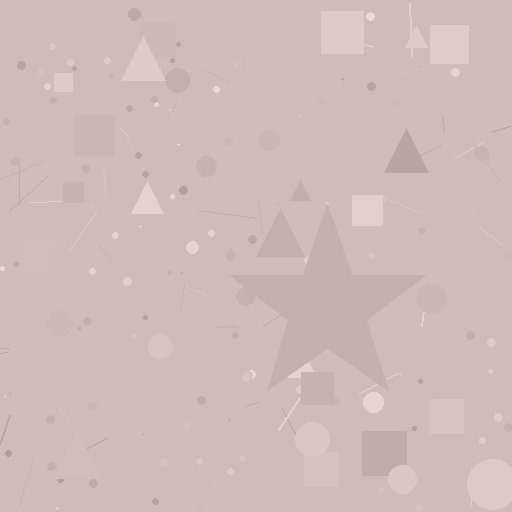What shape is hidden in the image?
A star is hidden in the image.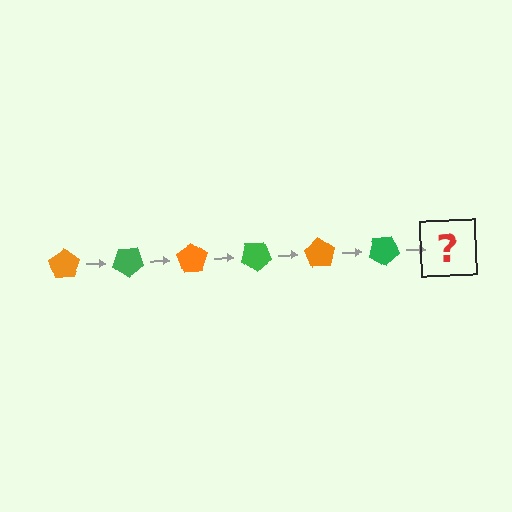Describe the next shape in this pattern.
It should be an orange pentagon, rotated 210 degrees from the start.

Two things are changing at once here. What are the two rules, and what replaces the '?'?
The two rules are that it rotates 35 degrees each step and the color cycles through orange and green. The '?' should be an orange pentagon, rotated 210 degrees from the start.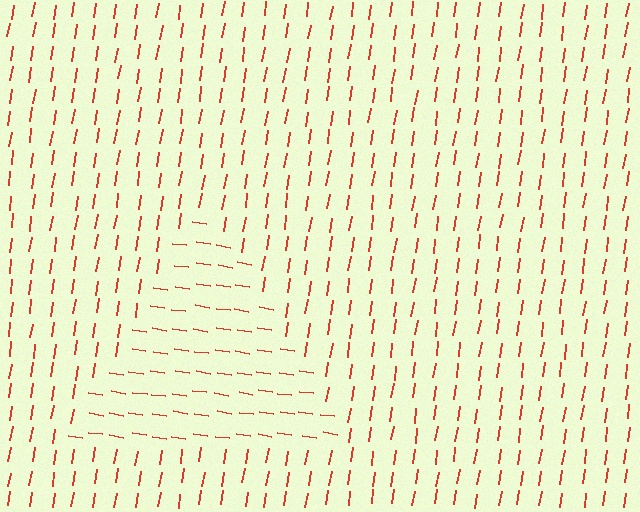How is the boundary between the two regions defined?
The boundary is defined purely by a change in line orientation (approximately 90 degrees difference). All lines are the same color and thickness.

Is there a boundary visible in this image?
Yes, there is a texture boundary formed by a change in line orientation.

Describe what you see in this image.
The image is filled with small red line segments. A triangle region in the image has lines oriented differently from the surrounding lines, creating a visible texture boundary.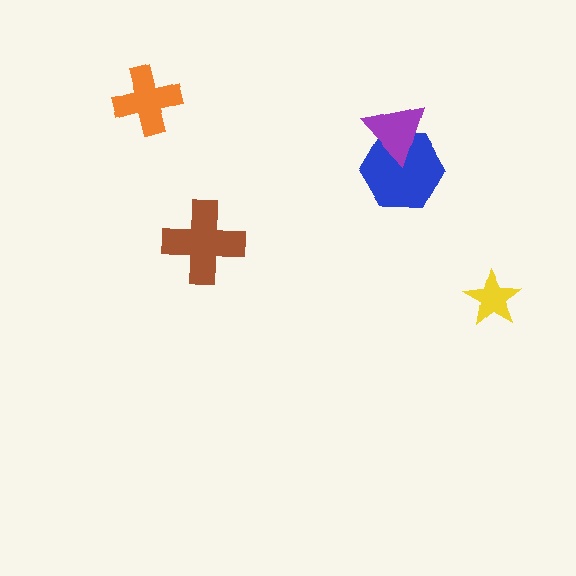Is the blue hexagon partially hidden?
Yes, it is partially covered by another shape.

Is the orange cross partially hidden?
No, no other shape covers it.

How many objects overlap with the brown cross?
0 objects overlap with the brown cross.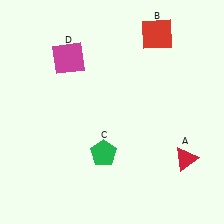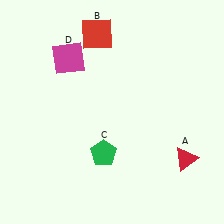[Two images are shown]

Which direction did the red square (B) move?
The red square (B) moved left.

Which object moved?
The red square (B) moved left.